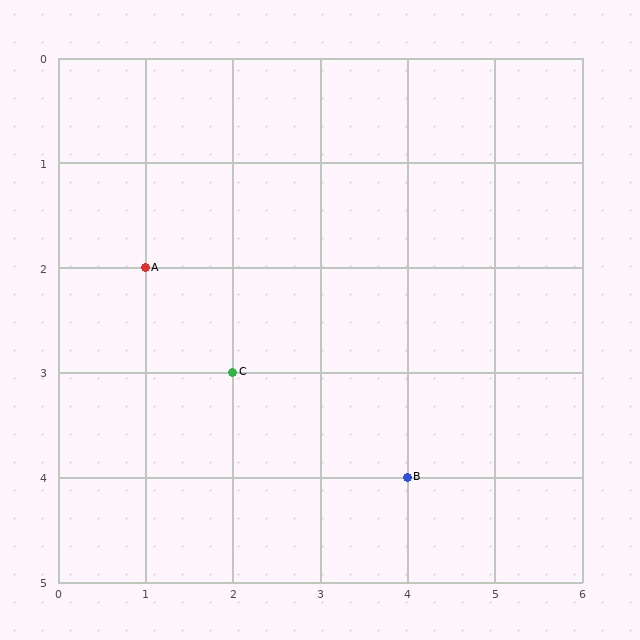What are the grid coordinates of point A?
Point A is at grid coordinates (1, 2).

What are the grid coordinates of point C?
Point C is at grid coordinates (2, 3).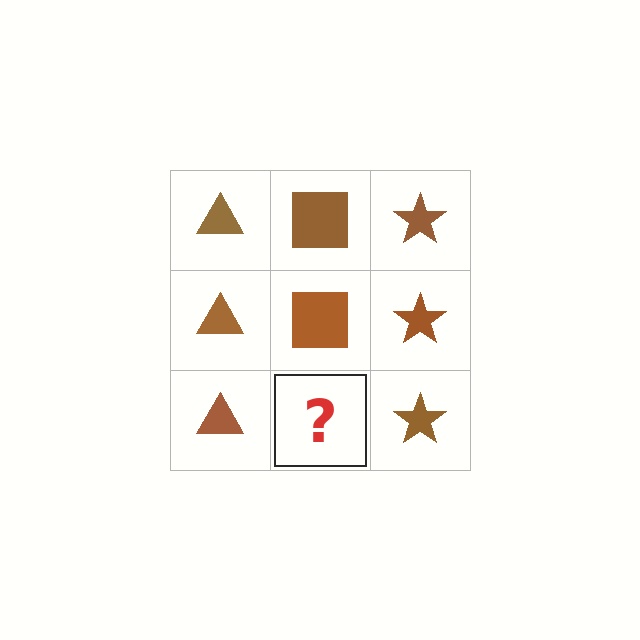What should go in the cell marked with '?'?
The missing cell should contain a brown square.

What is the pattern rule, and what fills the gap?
The rule is that each column has a consistent shape. The gap should be filled with a brown square.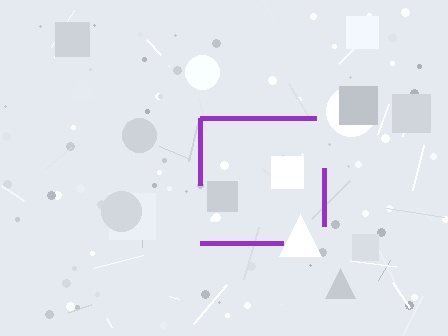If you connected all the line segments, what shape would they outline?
They would outline a square.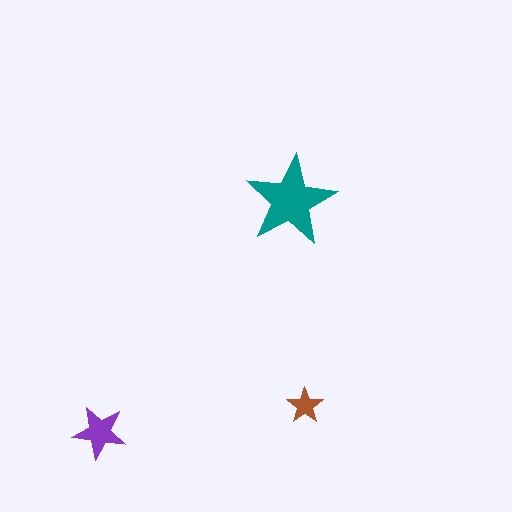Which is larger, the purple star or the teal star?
The teal one.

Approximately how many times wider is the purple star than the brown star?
About 1.5 times wider.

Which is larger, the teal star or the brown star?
The teal one.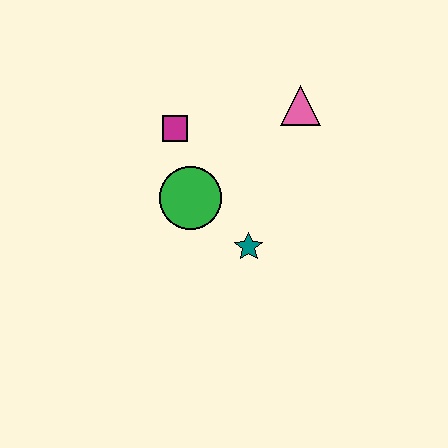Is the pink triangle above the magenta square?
Yes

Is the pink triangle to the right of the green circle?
Yes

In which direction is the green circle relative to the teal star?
The green circle is to the left of the teal star.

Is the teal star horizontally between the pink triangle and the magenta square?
Yes